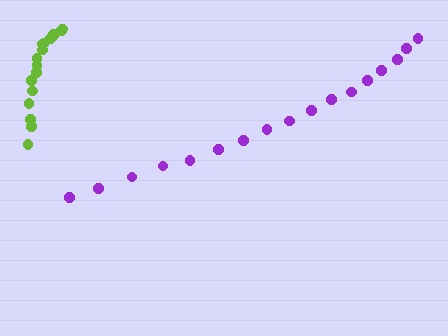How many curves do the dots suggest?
There are 2 distinct paths.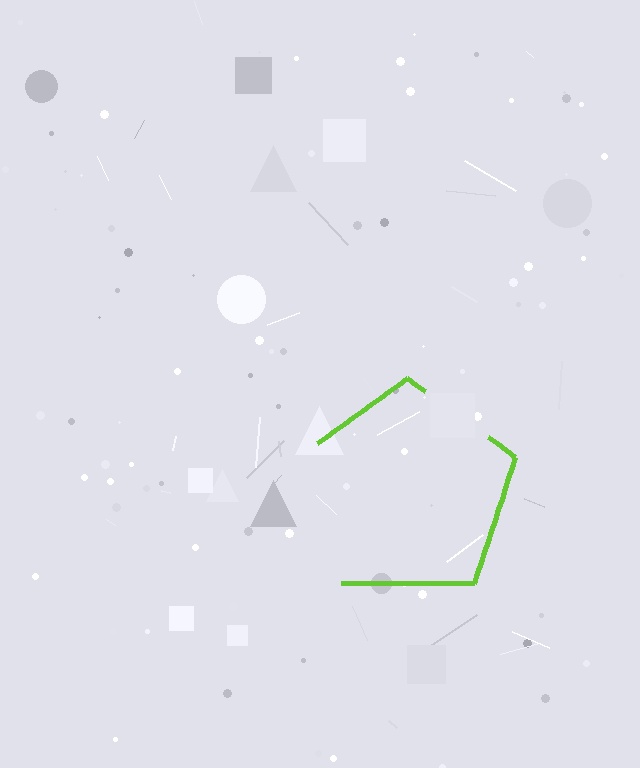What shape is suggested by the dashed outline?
The dashed outline suggests a pentagon.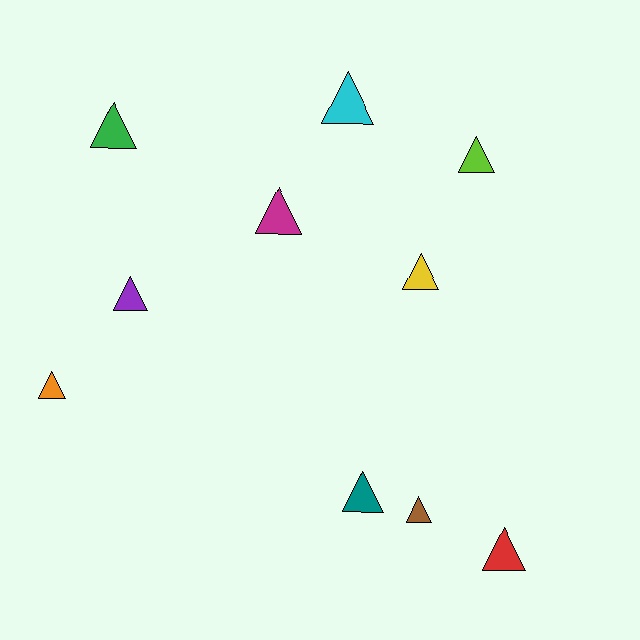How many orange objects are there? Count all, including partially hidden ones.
There is 1 orange object.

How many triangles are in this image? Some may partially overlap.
There are 10 triangles.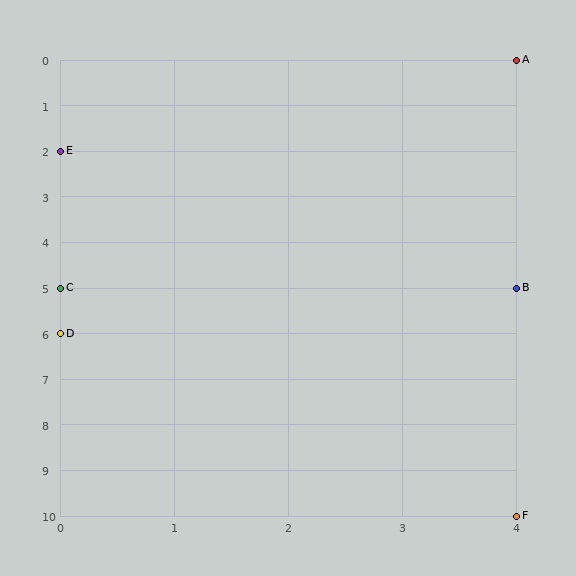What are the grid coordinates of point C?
Point C is at grid coordinates (0, 5).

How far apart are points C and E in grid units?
Points C and E are 3 rows apart.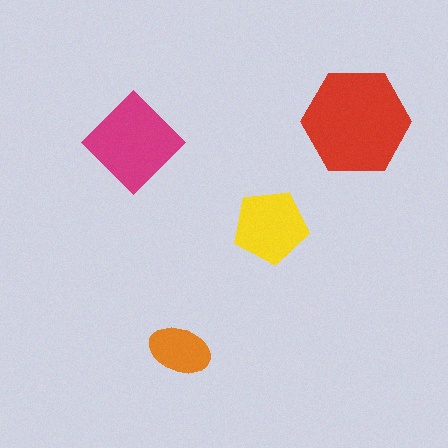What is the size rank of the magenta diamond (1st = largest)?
2nd.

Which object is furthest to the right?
The red hexagon is rightmost.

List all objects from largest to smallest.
The red hexagon, the magenta diamond, the yellow pentagon, the orange ellipse.